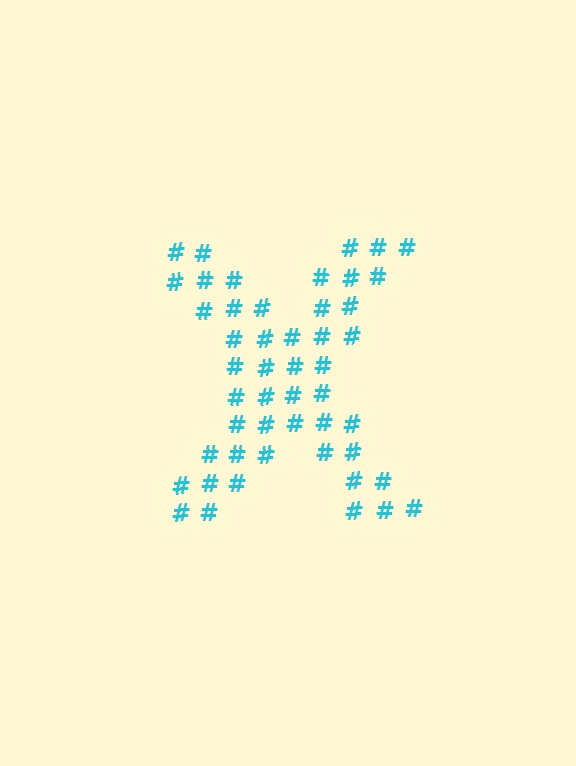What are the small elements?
The small elements are hash symbols.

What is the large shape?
The large shape is the letter X.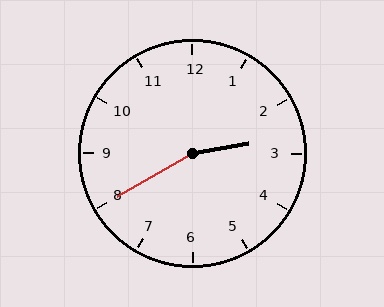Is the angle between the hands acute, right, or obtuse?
It is obtuse.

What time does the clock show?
2:40.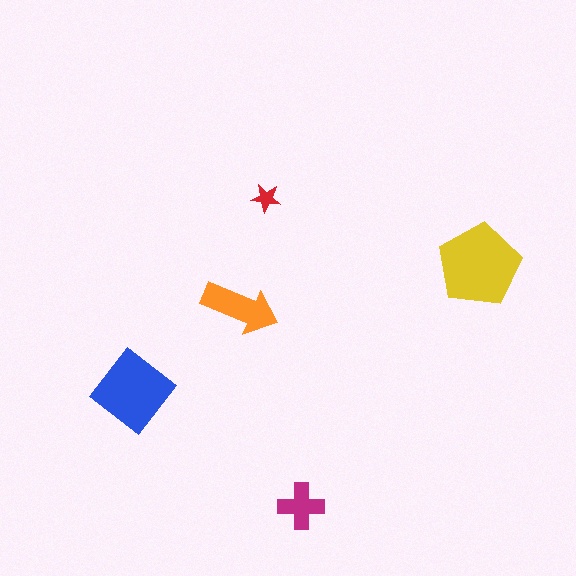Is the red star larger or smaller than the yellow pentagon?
Smaller.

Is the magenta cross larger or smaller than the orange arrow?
Smaller.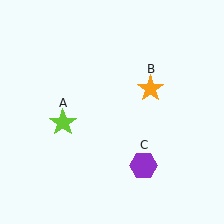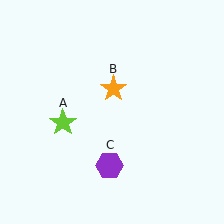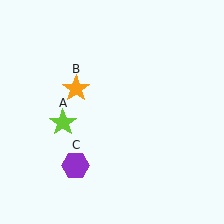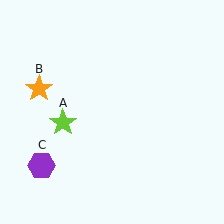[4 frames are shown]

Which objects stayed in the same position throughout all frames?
Lime star (object A) remained stationary.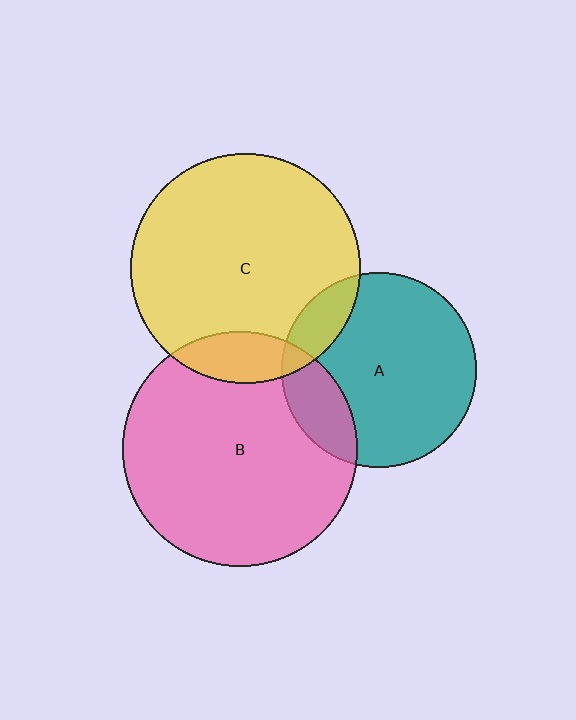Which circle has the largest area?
Circle B (pink).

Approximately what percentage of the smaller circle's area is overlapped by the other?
Approximately 15%.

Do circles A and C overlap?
Yes.